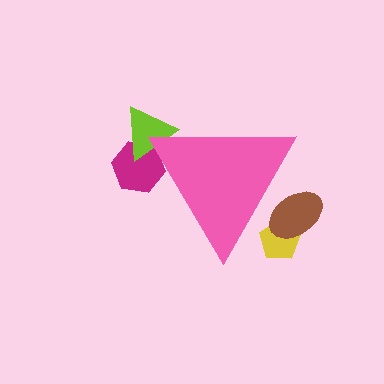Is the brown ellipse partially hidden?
Yes, the brown ellipse is partially hidden behind the pink triangle.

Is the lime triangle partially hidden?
Yes, the lime triangle is partially hidden behind the pink triangle.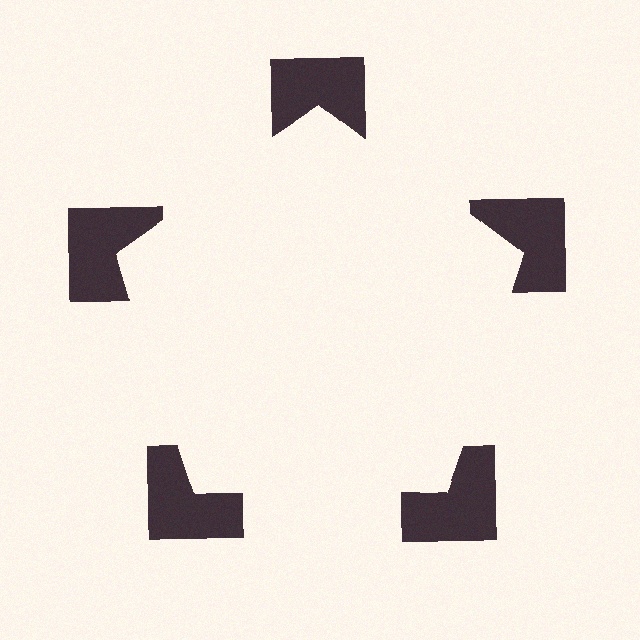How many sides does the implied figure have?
5 sides.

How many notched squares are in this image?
There are 5 — one at each vertex of the illusory pentagon.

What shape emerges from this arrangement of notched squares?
An illusory pentagon — its edges are inferred from the aligned wedge cuts in the notched squares, not physically drawn.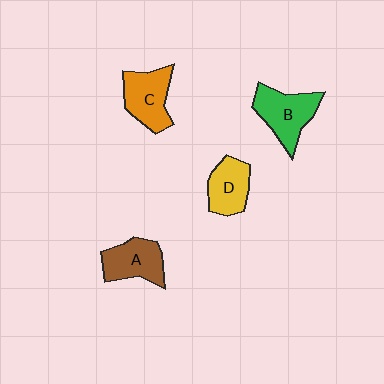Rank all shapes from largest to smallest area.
From largest to smallest: B (green), C (orange), A (brown), D (yellow).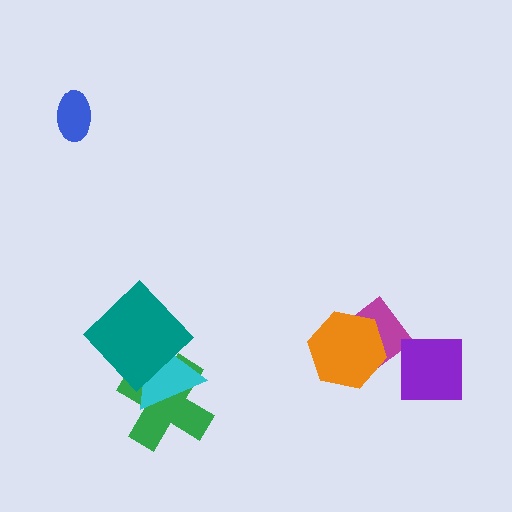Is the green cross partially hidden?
Yes, it is partially covered by another shape.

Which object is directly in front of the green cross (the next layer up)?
The cyan triangle is directly in front of the green cross.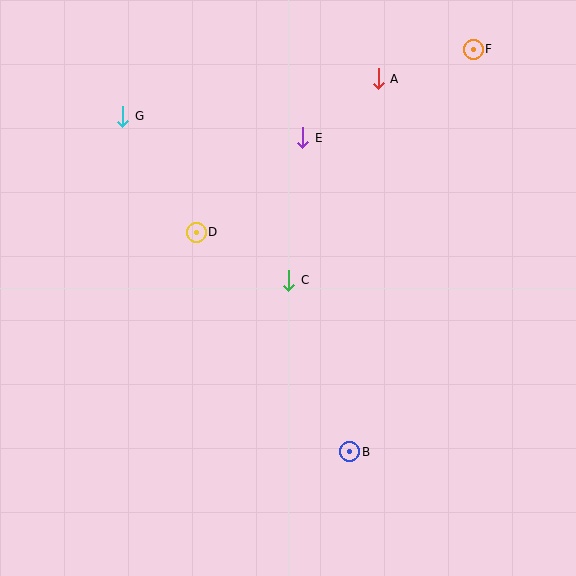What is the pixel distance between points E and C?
The distance between E and C is 143 pixels.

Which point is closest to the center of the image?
Point C at (289, 280) is closest to the center.